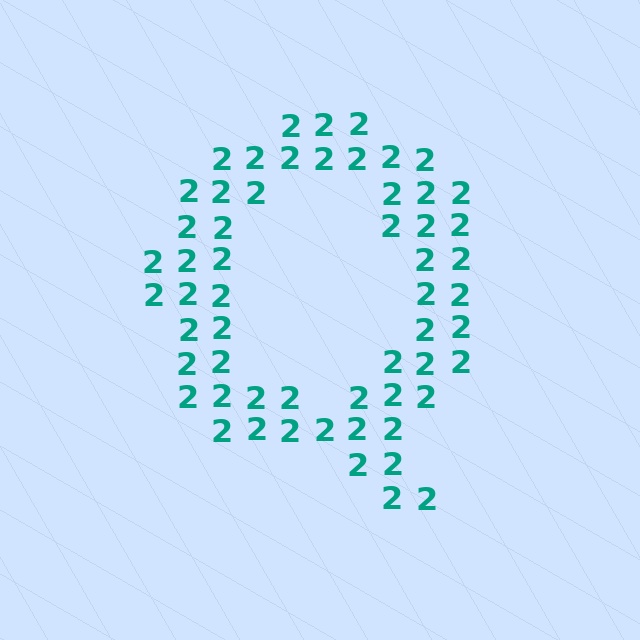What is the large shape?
The large shape is the letter Q.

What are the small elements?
The small elements are digit 2's.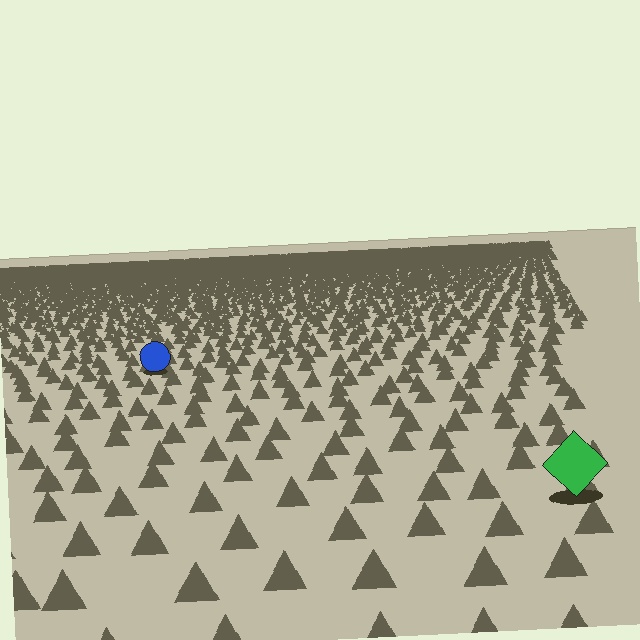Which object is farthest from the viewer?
The blue circle is farthest from the viewer. It appears smaller and the ground texture around it is denser.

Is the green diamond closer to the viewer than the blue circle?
Yes. The green diamond is closer — you can tell from the texture gradient: the ground texture is coarser near it.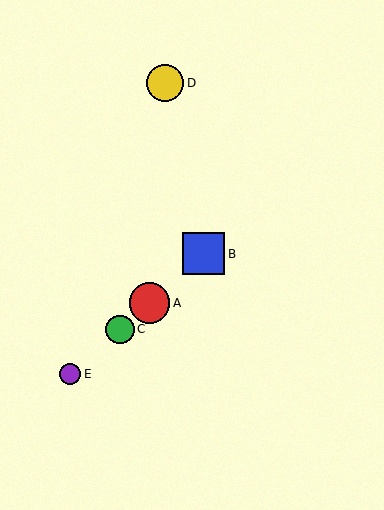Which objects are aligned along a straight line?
Objects A, B, C, E are aligned along a straight line.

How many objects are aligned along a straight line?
4 objects (A, B, C, E) are aligned along a straight line.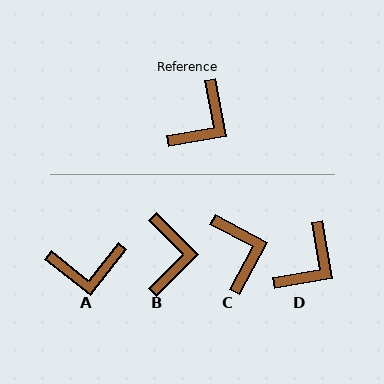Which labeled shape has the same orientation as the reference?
D.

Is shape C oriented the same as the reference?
No, it is off by about 52 degrees.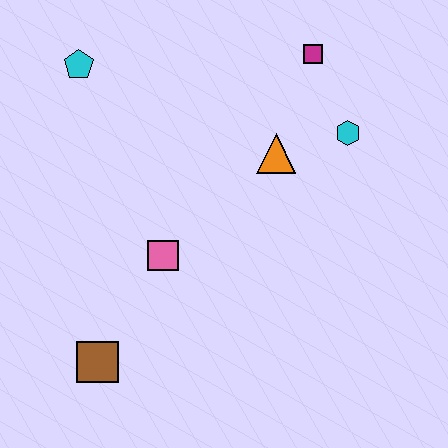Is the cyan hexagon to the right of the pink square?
Yes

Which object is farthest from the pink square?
The magenta square is farthest from the pink square.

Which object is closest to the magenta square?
The cyan hexagon is closest to the magenta square.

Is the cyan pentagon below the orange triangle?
No